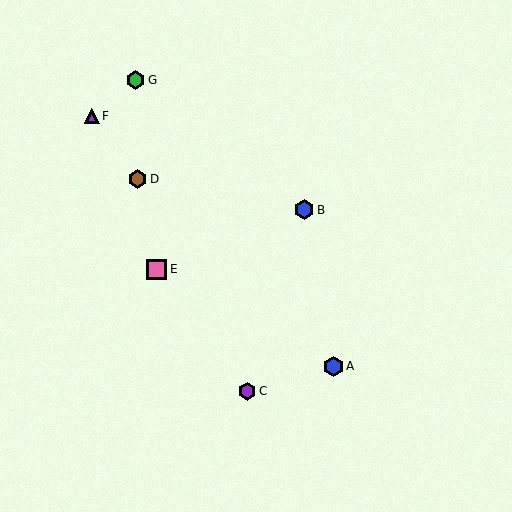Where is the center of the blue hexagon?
The center of the blue hexagon is at (333, 366).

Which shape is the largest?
The pink square (labeled E) is the largest.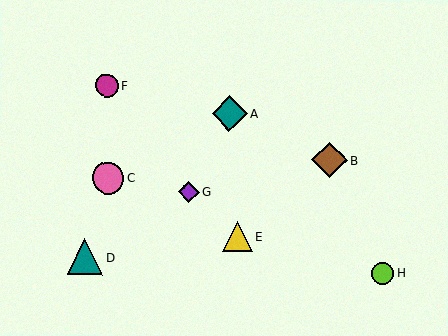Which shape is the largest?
The brown diamond (labeled B) is the largest.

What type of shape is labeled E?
Shape E is a yellow triangle.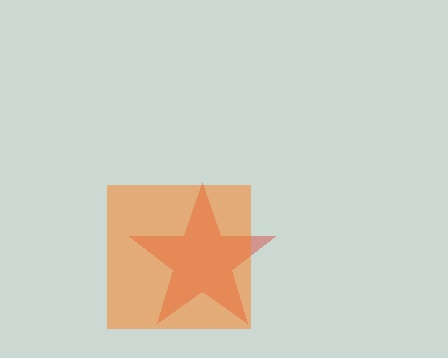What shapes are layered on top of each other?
The layered shapes are: a red star, an orange square.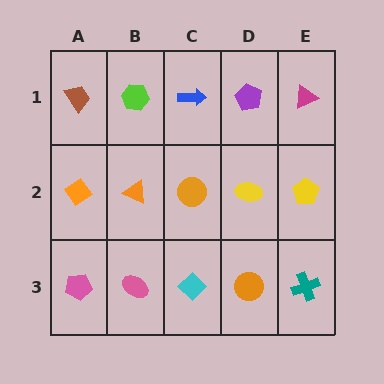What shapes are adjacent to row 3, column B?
An orange triangle (row 2, column B), a pink pentagon (row 3, column A), a cyan diamond (row 3, column C).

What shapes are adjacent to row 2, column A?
A brown trapezoid (row 1, column A), a pink pentagon (row 3, column A), an orange triangle (row 2, column B).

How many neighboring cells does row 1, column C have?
3.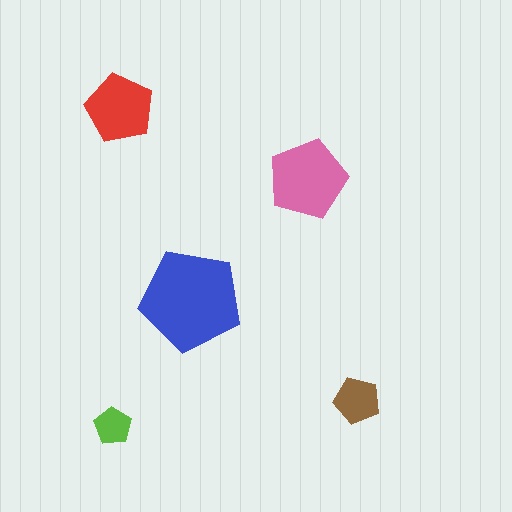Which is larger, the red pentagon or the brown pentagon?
The red one.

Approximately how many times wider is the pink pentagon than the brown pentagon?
About 1.5 times wider.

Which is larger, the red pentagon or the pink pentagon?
The pink one.